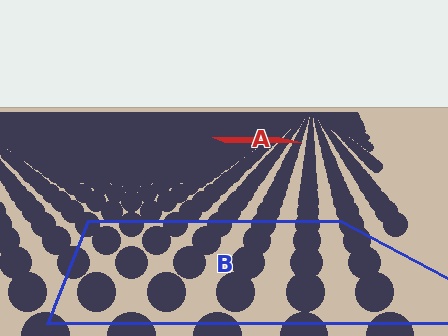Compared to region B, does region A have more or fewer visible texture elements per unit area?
Region A has more texture elements per unit area — they are packed more densely because it is farther away.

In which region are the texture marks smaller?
The texture marks are smaller in region A, because it is farther away.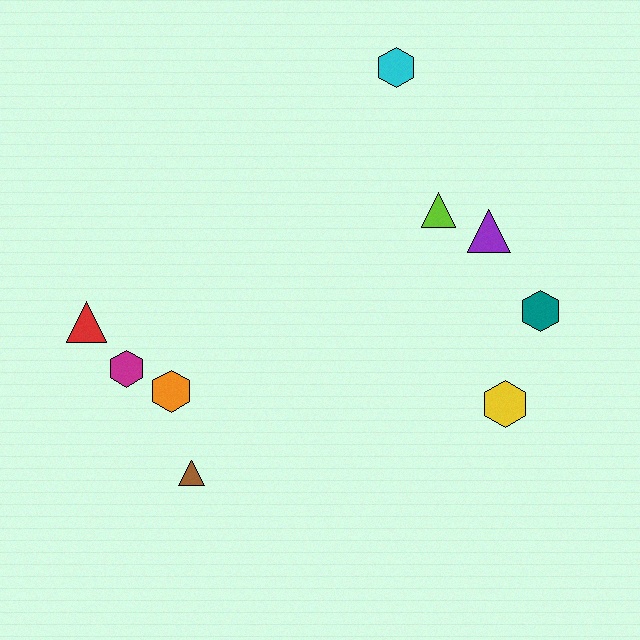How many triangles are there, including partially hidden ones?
There are 4 triangles.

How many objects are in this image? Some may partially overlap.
There are 9 objects.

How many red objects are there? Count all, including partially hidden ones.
There is 1 red object.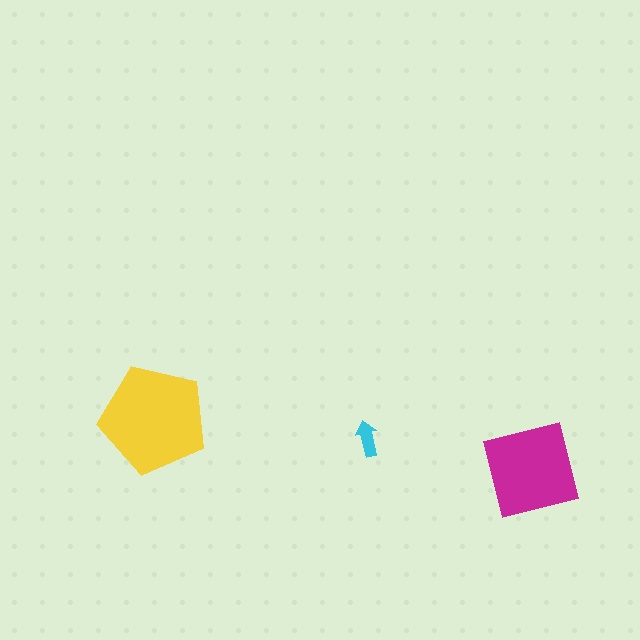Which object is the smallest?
The cyan arrow.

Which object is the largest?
The yellow pentagon.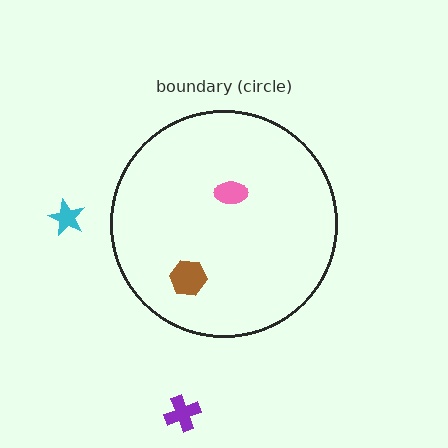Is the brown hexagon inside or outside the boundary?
Inside.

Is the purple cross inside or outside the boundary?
Outside.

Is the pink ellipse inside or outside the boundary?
Inside.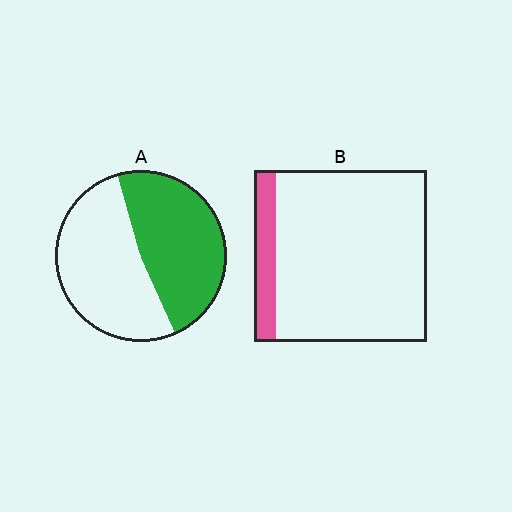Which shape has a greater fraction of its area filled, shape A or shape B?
Shape A.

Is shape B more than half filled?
No.